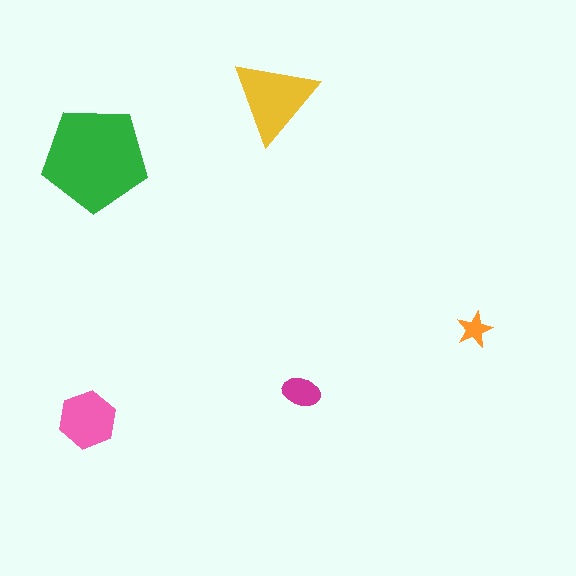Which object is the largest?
The green pentagon.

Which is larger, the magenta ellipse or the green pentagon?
The green pentagon.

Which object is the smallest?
The orange star.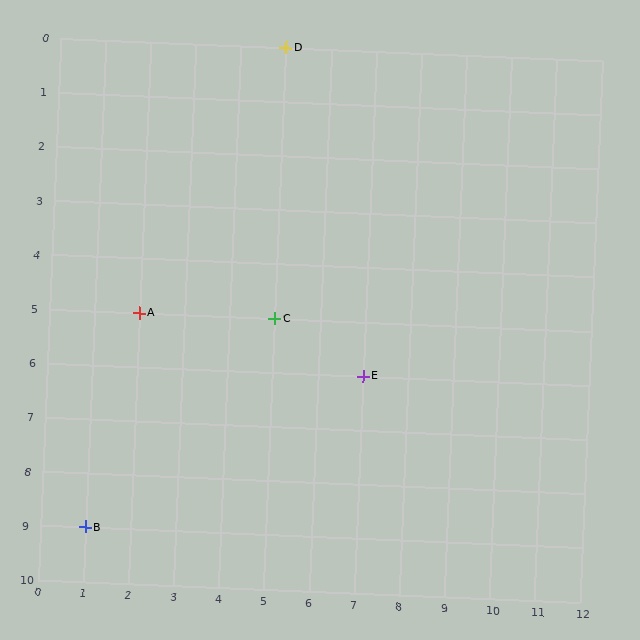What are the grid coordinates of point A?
Point A is at grid coordinates (2, 5).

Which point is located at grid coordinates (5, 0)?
Point D is at (5, 0).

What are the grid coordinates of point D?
Point D is at grid coordinates (5, 0).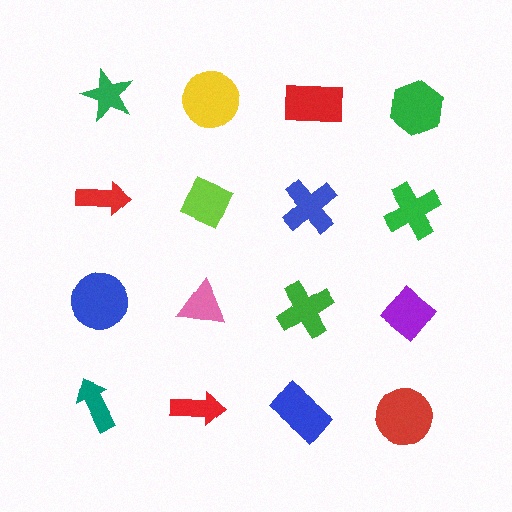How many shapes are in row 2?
4 shapes.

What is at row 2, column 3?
A blue cross.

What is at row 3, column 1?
A blue circle.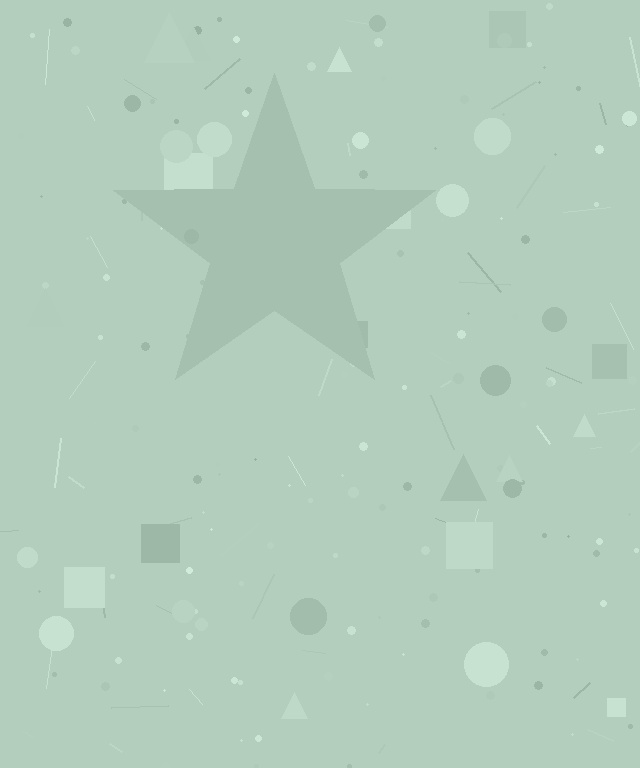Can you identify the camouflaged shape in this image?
The camouflaged shape is a star.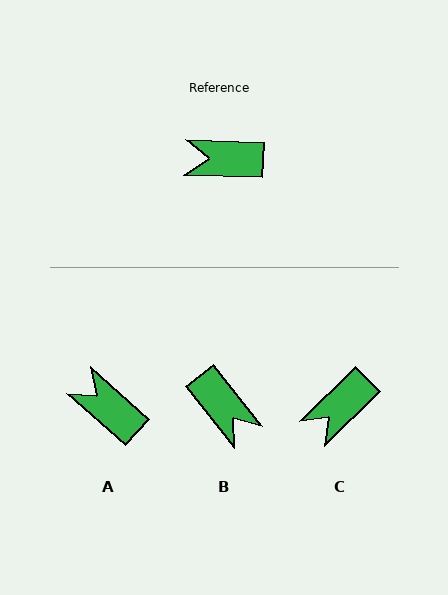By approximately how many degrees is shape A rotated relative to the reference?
Approximately 40 degrees clockwise.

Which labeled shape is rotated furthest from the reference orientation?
B, about 130 degrees away.